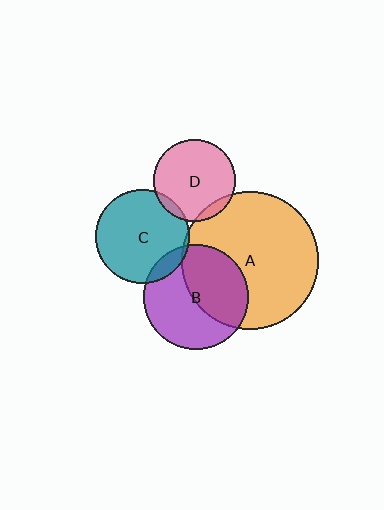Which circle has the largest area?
Circle A (orange).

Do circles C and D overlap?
Yes.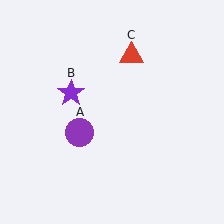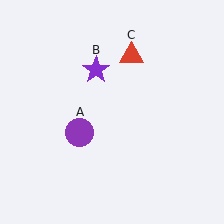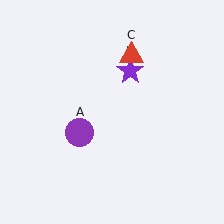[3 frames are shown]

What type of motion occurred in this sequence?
The purple star (object B) rotated clockwise around the center of the scene.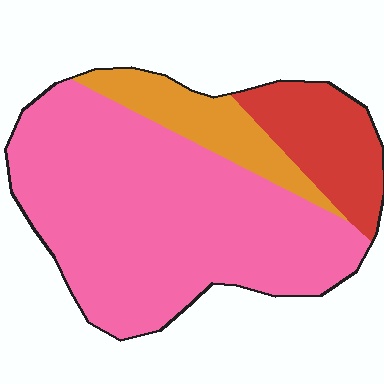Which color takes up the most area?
Pink, at roughly 70%.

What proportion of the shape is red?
Red covers 17% of the shape.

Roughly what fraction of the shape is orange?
Orange covers 14% of the shape.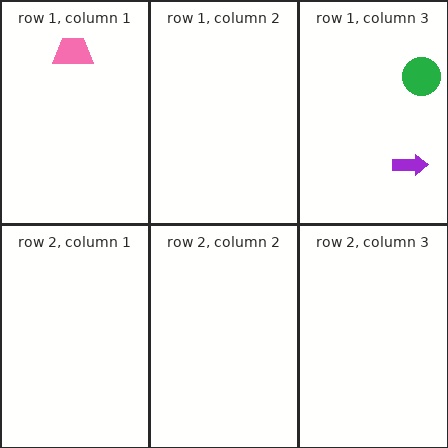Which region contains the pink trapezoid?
The row 1, column 1 region.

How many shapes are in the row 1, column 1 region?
1.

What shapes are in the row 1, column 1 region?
The pink trapezoid.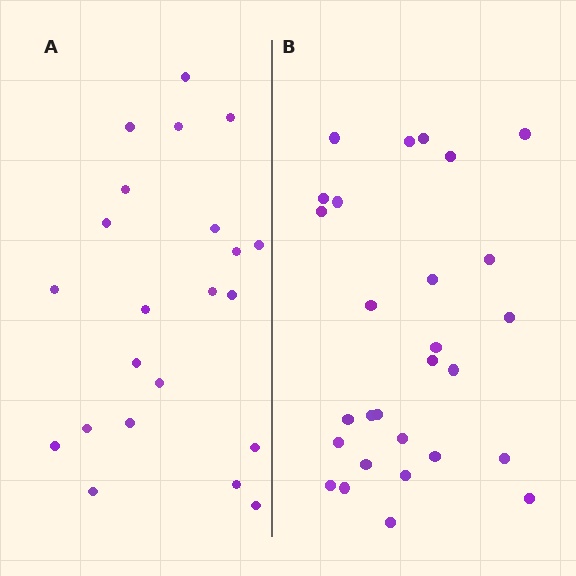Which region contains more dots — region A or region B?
Region B (the right region) has more dots.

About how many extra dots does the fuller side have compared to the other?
Region B has about 6 more dots than region A.